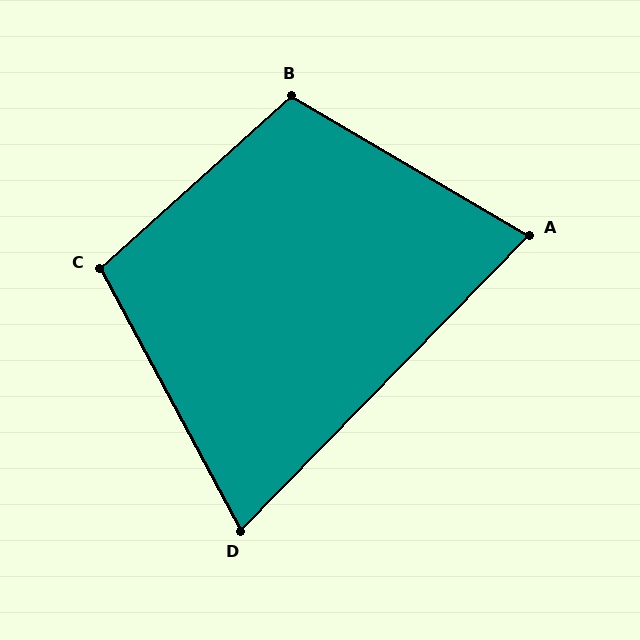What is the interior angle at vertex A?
Approximately 76 degrees (acute).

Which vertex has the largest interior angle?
B, at approximately 108 degrees.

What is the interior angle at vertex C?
Approximately 104 degrees (obtuse).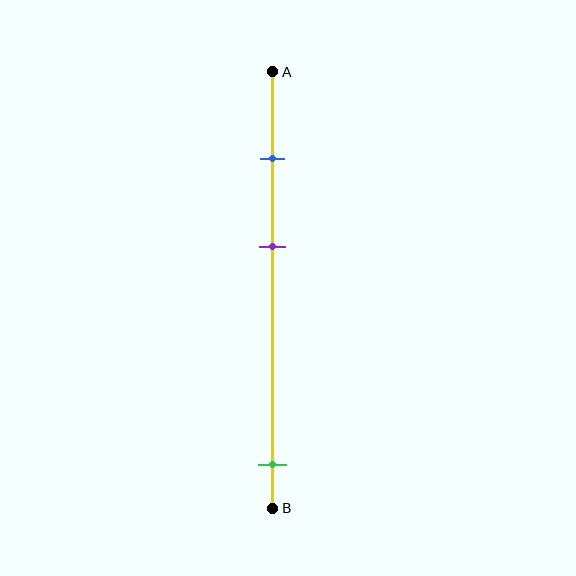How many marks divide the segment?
There are 3 marks dividing the segment.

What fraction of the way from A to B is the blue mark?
The blue mark is approximately 20% (0.2) of the way from A to B.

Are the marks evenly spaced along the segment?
No, the marks are not evenly spaced.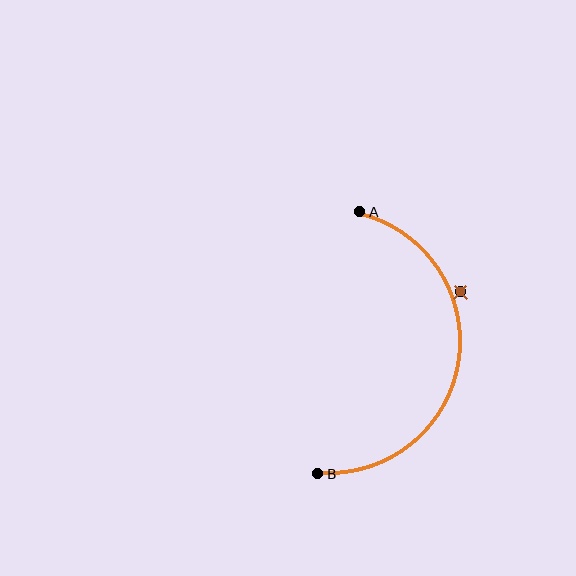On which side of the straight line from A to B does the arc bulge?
The arc bulges to the right of the straight line connecting A and B.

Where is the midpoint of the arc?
The arc midpoint is the point on the curve farthest from the straight line joining A and B. It sits to the right of that line.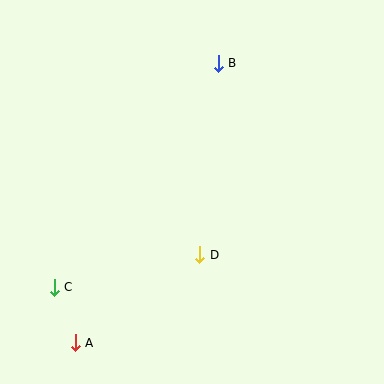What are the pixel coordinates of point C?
Point C is at (54, 287).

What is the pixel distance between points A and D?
The distance between A and D is 153 pixels.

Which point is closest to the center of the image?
Point D at (200, 255) is closest to the center.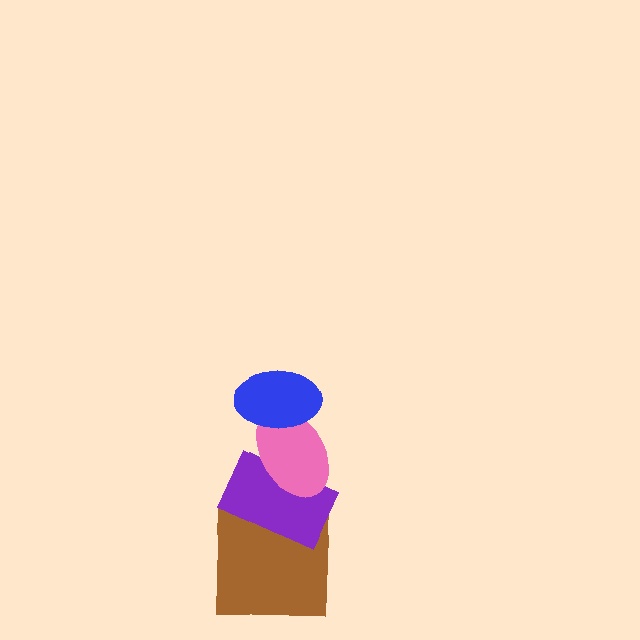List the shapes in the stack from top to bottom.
From top to bottom: the blue ellipse, the pink ellipse, the purple rectangle, the brown square.